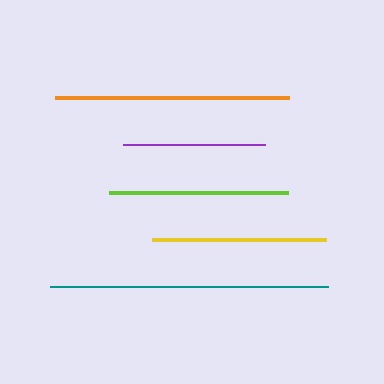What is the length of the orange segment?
The orange segment is approximately 234 pixels long.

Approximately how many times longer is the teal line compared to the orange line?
The teal line is approximately 1.2 times the length of the orange line.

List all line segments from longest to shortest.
From longest to shortest: teal, orange, lime, yellow, purple.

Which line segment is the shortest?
The purple line is the shortest at approximately 142 pixels.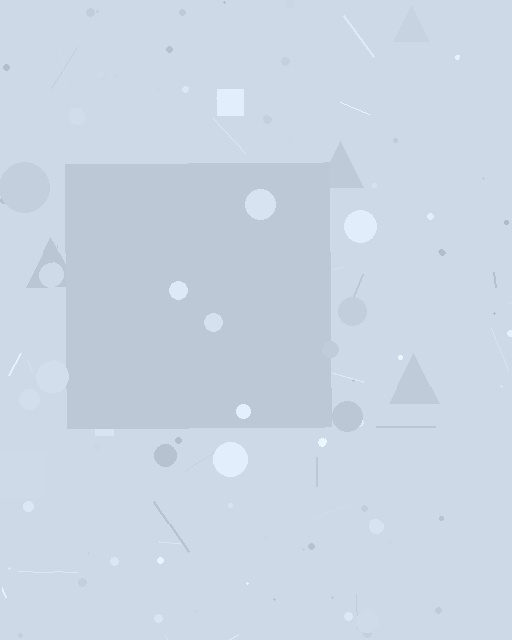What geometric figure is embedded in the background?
A square is embedded in the background.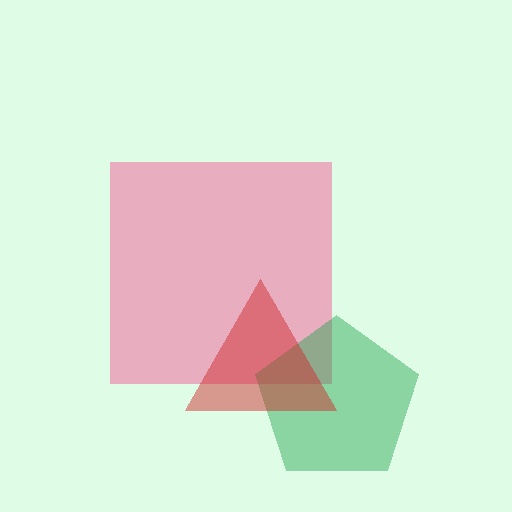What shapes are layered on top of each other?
The layered shapes are: a pink square, a green pentagon, a red triangle.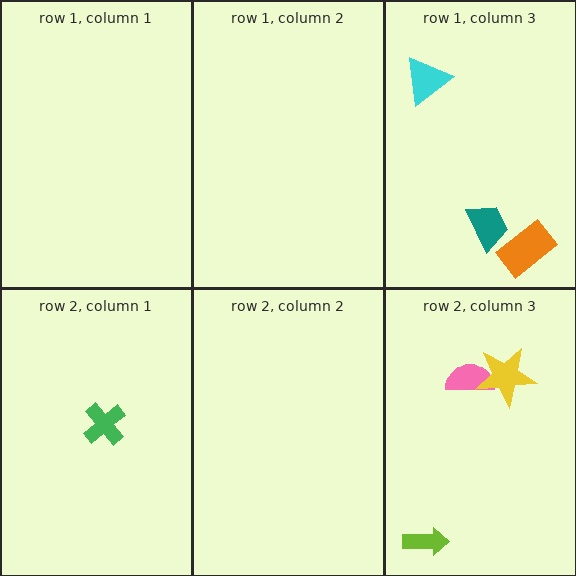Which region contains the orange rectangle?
The row 1, column 3 region.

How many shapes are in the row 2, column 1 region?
1.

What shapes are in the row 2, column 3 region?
The pink semicircle, the yellow star, the lime arrow.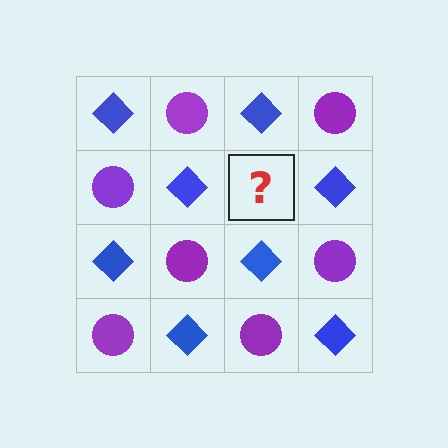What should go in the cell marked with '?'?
The missing cell should contain a purple circle.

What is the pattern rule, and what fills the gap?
The rule is that it alternates blue diamond and purple circle in a checkerboard pattern. The gap should be filled with a purple circle.